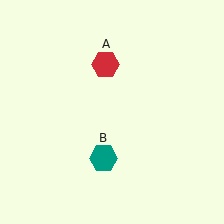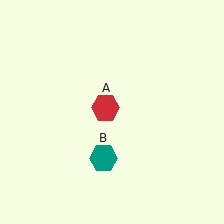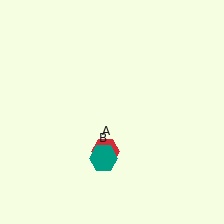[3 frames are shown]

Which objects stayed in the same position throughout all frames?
Teal hexagon (object B) remained stationary.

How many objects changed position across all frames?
1 object changed position: red hexagon (object A).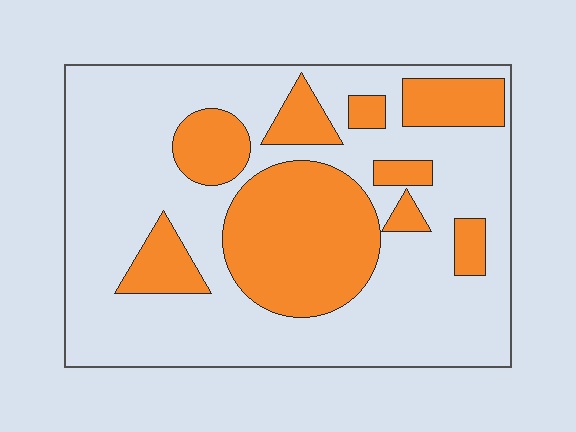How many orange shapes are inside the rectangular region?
9.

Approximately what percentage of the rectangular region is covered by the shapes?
Approximately 30%.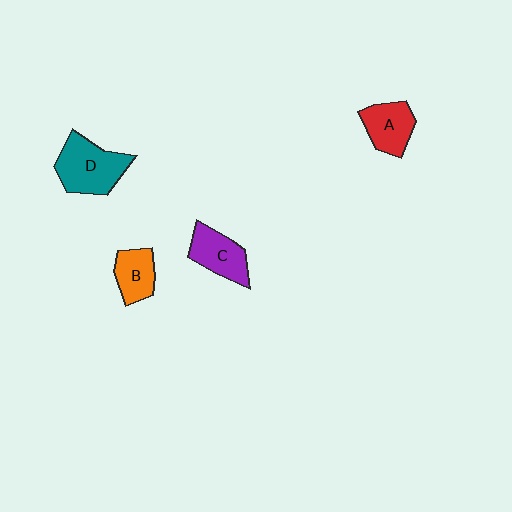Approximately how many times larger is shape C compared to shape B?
Approximately 1.2 times.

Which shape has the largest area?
Shape D (teal).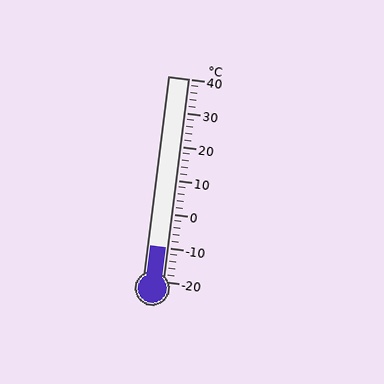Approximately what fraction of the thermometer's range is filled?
The thermometer is filled to approximately 15% of its range.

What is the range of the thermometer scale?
The thermometer scale ranges from -20°C to 40°C.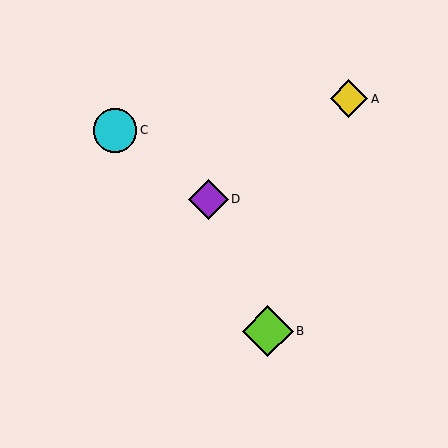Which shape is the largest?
The lime diamond (labeled B) is the largest.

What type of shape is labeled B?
Shape B is a lime diamond.